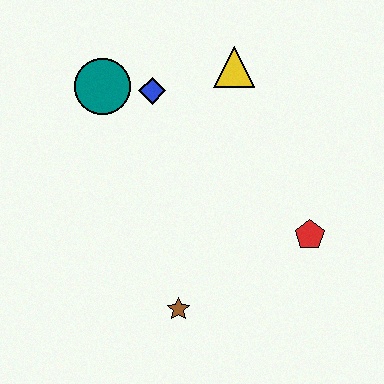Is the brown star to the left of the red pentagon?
Yes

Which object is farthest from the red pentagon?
The teal circle is farthest from the red pentagon.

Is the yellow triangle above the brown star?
Yes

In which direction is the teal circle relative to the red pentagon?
The teal circle is to the left of the red pentagon.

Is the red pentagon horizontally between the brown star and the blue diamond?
No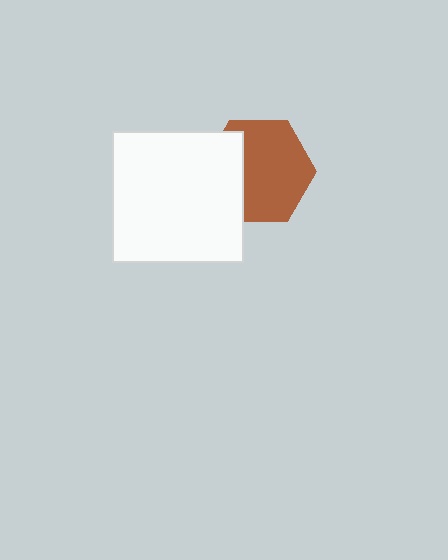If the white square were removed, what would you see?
You would see the complete brown hexagon.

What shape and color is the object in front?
The object in front is a white square.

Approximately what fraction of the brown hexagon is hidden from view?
Roughly 31% of the brown hexagon is hidden behind the white square.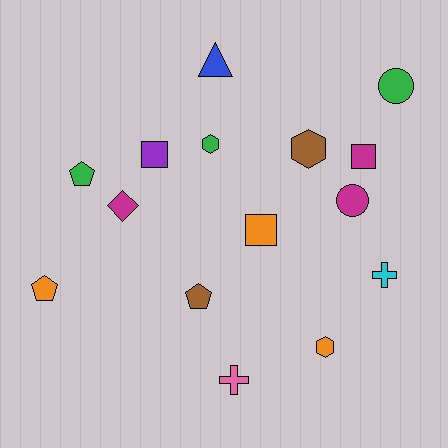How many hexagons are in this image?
There are 3 hexagons.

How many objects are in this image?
There are 15 objects.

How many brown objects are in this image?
There are 2 brown objects.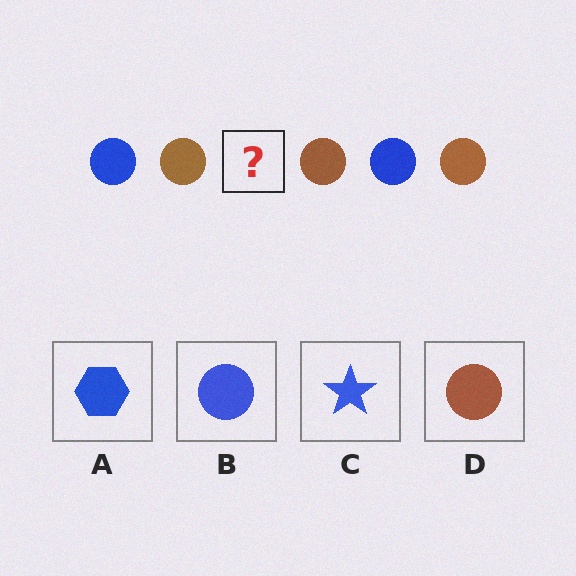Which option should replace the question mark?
Option B.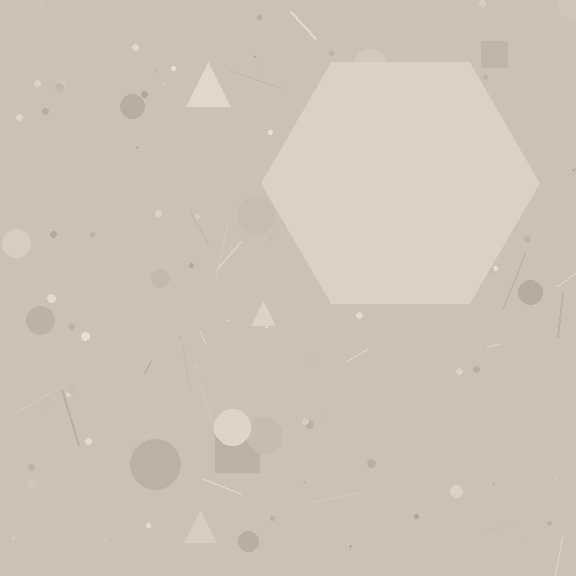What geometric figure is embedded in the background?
A hexagon is embedded in the background.